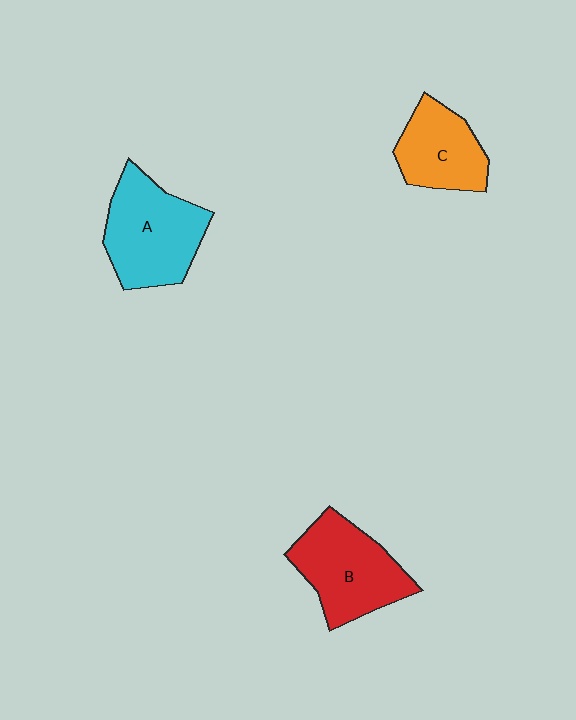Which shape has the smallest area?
Shape C (orange).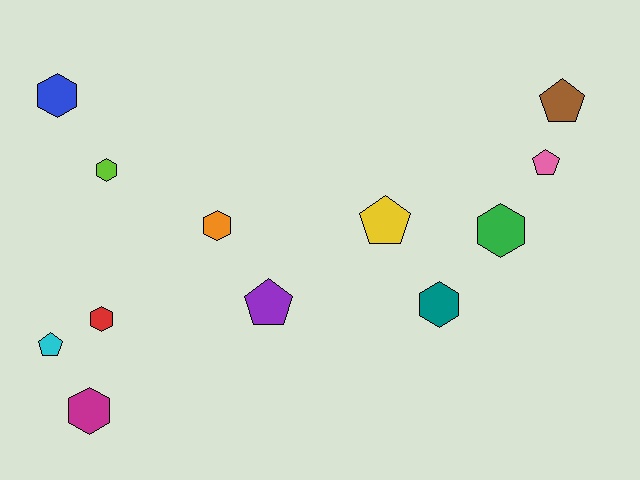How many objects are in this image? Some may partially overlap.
There are 12 objects.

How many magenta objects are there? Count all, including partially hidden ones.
There is 1 magenta object.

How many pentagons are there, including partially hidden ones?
There are 5 pentagons.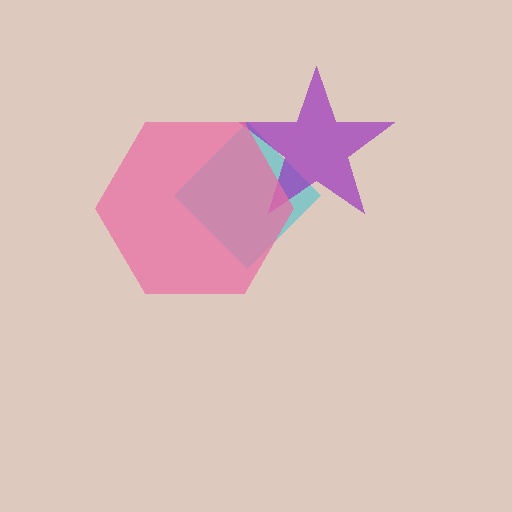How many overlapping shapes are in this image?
There are 3 overlapping shapes in the image.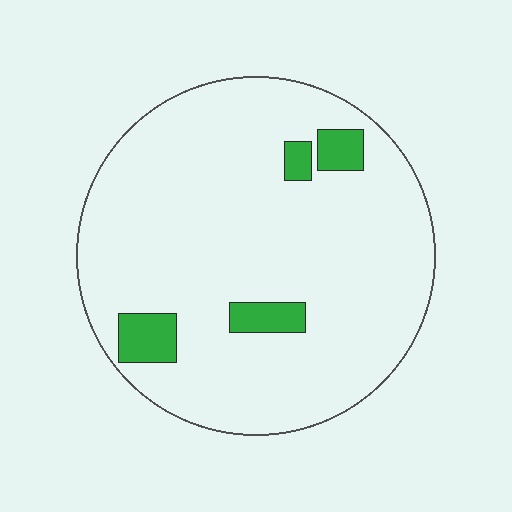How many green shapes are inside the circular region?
4.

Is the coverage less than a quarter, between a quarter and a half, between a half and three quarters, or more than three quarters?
Less than a quarter.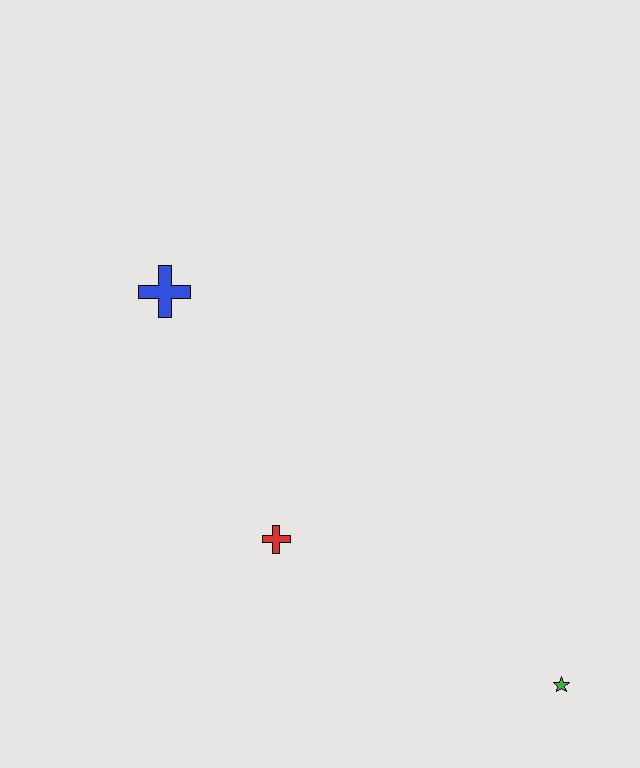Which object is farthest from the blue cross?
The green star is farthest from the blue cross.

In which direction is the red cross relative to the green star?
The red cross is to the left of the green star.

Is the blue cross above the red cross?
Yes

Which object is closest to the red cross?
The blue cross is closest to the red cross.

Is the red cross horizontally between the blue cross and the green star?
Yes